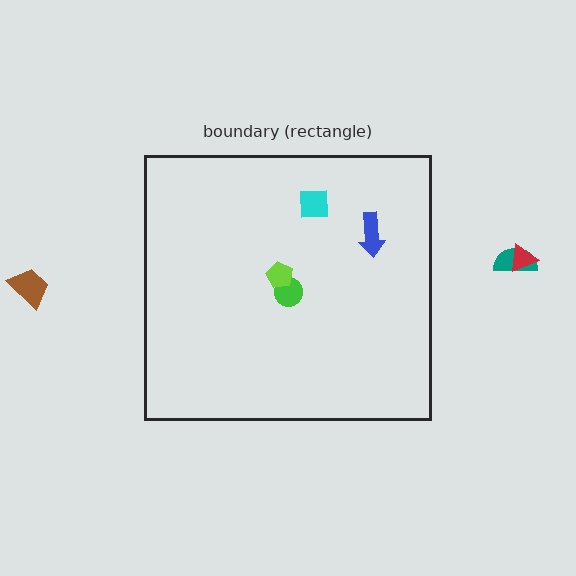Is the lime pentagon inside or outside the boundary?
Inside.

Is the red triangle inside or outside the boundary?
Outside.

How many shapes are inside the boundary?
4 inside, 3 outside.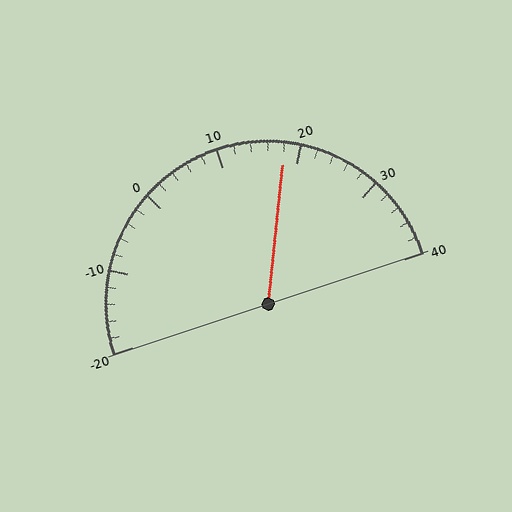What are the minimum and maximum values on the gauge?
The gauge ranges from -20 to 40.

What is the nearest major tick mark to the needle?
The nearest major tick mark is 20.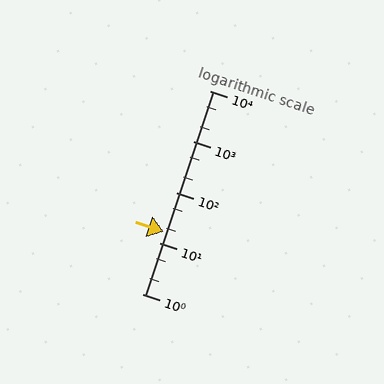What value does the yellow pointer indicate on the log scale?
The pointer indicates approximately 17.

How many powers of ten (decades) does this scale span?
The scale spans 4 decades, from 1 to 10000.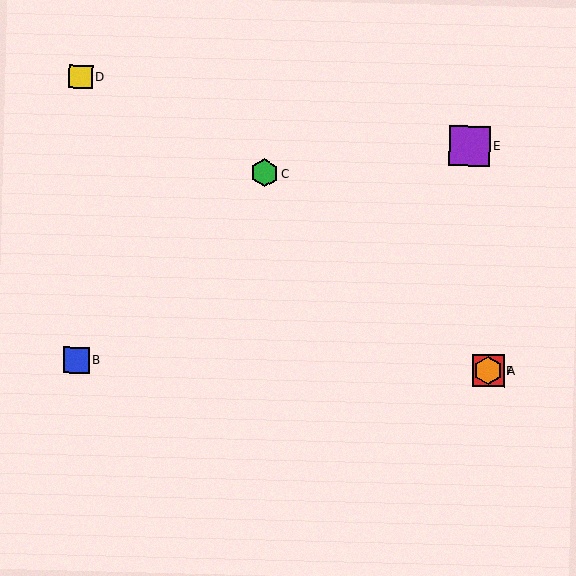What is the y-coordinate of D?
Object D is at y≈77.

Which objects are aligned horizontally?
Objects A, B, F are aligned horizontally.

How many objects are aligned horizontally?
3 objects (A, B, F) are aligned horizontally.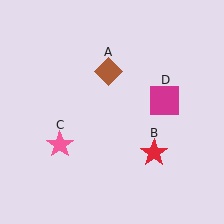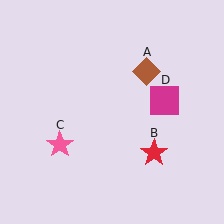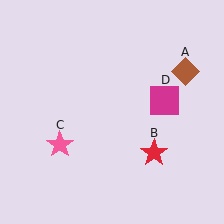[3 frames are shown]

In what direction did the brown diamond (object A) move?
The brown diamond (object A) moved right.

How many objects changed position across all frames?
1 object changed position: brown diamond (object A).